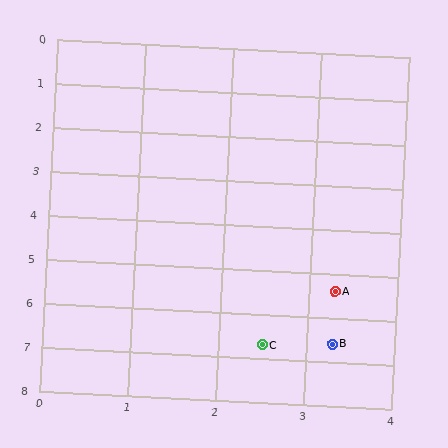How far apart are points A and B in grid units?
Points A and B are about 1.2 grid units apart.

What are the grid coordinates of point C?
Point C is at approximately (2.5, 6.7).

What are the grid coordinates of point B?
Point B is at approximately (3.3, 6.6).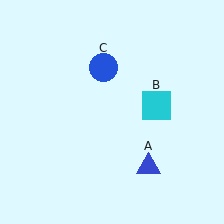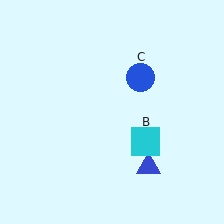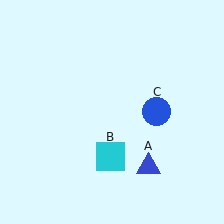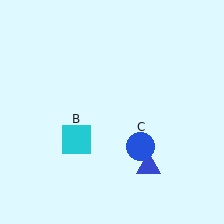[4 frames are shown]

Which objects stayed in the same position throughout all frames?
Blue triangle (object A) remained stationary.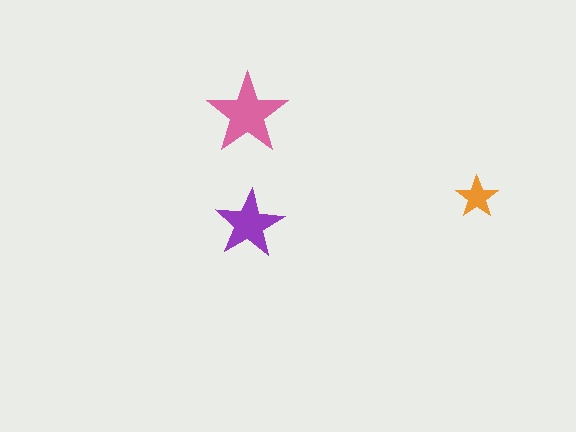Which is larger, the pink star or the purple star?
The pink one.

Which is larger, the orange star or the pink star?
The pink one.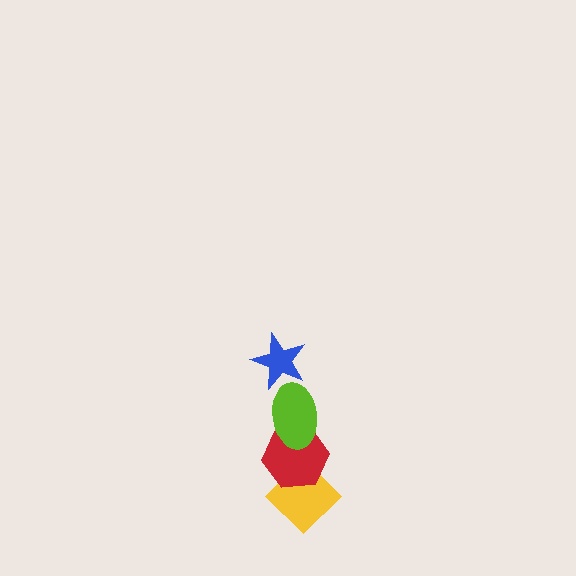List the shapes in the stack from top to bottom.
From top to bottom: the blue star, the lime ellipse, the red hexagon, the yellow diamond.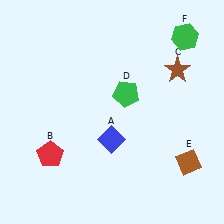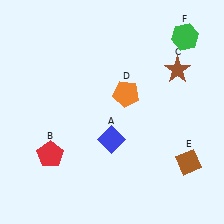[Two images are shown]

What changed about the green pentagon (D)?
In Image 1, D is green. In Image 2, it changed to orange.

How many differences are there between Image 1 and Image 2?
There is 1 difference between the two images.